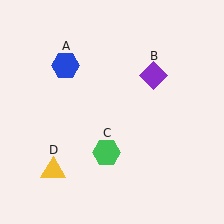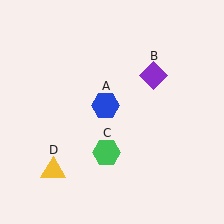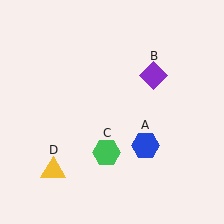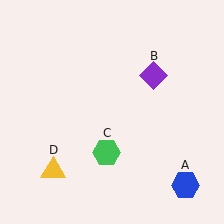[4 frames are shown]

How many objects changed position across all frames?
1 object changed position: blue hexagon (object A).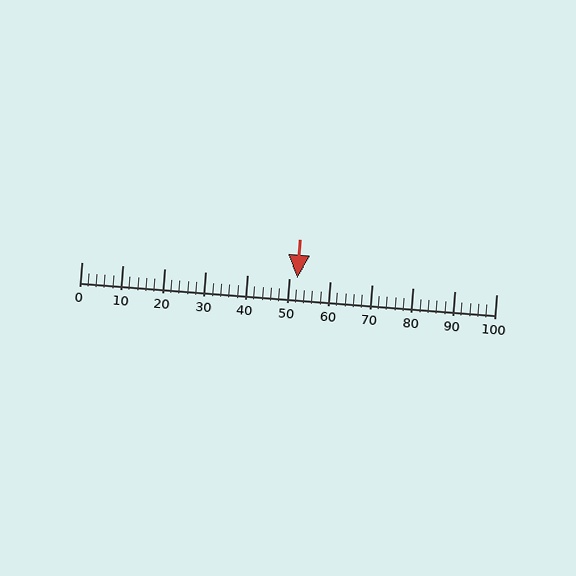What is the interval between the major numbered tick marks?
The major tick marks are spaced 10 units apart.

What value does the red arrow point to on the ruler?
The red arrow points to approximately 52.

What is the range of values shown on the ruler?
The ruler shows values from 0 to 100.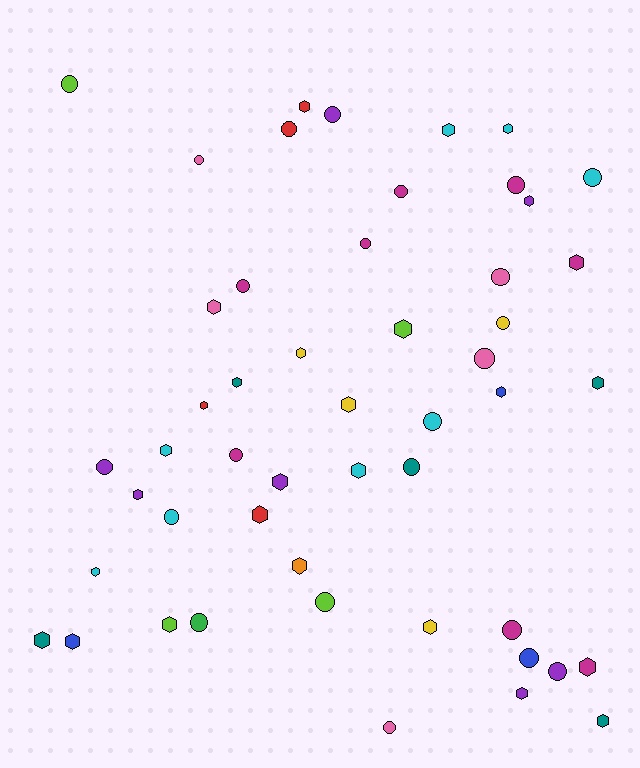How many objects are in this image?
There are 50 objects.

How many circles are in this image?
There are 23 circles.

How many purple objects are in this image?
There are 7 purple objects.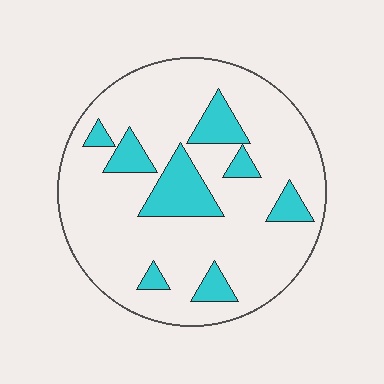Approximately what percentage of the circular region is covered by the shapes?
Approximately 20%.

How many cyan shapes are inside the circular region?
8.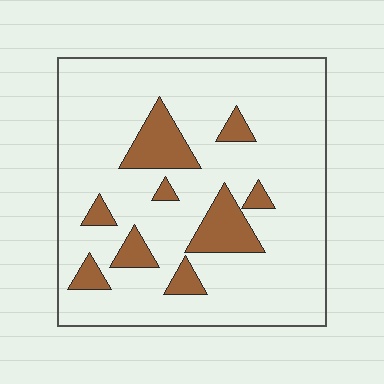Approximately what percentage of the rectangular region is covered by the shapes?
Approximately 15%.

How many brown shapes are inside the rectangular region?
9.